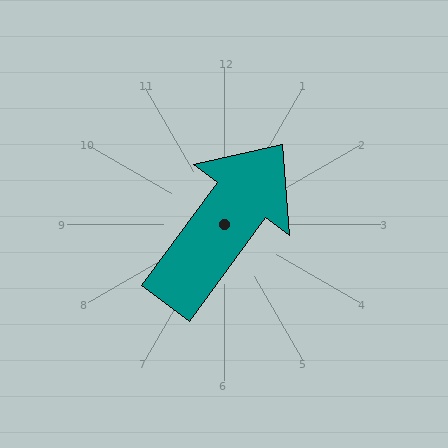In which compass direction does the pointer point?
Northeast.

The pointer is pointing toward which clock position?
Roughly 1 o'clock.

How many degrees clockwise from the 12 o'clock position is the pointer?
Approximately 36 degrees.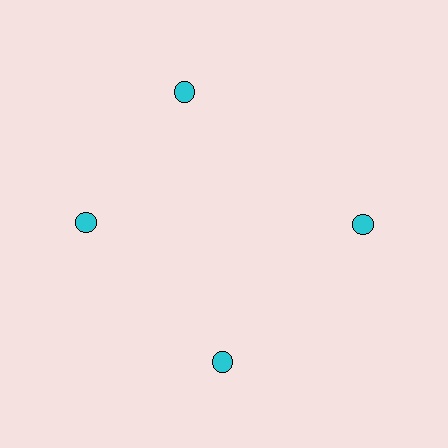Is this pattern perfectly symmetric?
No. The 4 cyan circles are arranged in a ring, but one element near the 12 o'clock position is rotated out of alignment along the ring, breaking the 4-fold rotational symmetry.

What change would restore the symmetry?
The symmetry would be restored by rotating it back into even spacing with its neighbors so that all 4 circles sit at equal angles and equal distance from the center.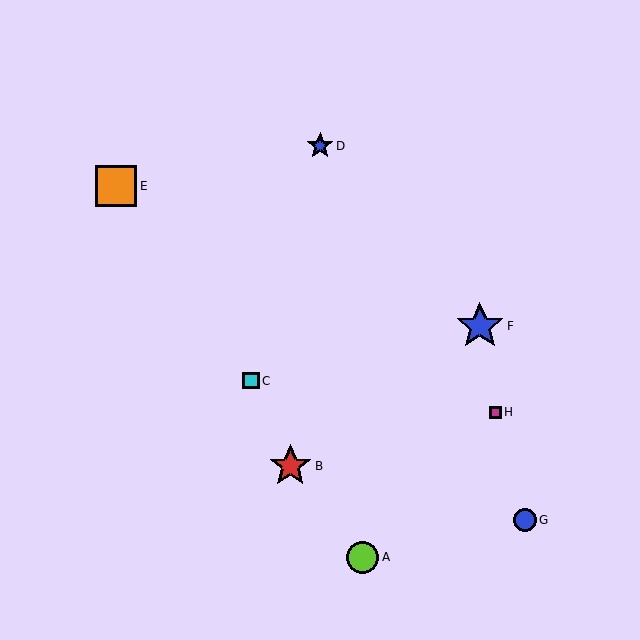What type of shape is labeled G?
Shape G is a blue circle.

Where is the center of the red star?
The center of the red star is at (290, 466).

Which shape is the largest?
The blue star (labeled F) is the largest.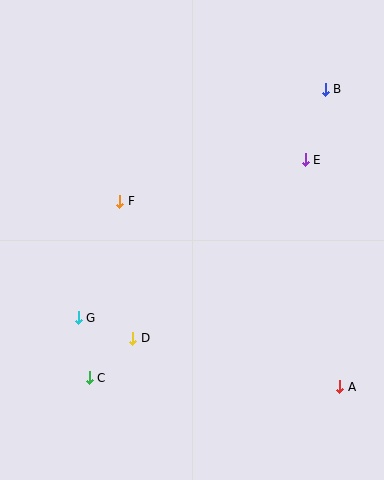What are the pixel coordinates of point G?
Point G is at (78, 318).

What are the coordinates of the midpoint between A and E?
The midpoint between A and E is at (323, 273).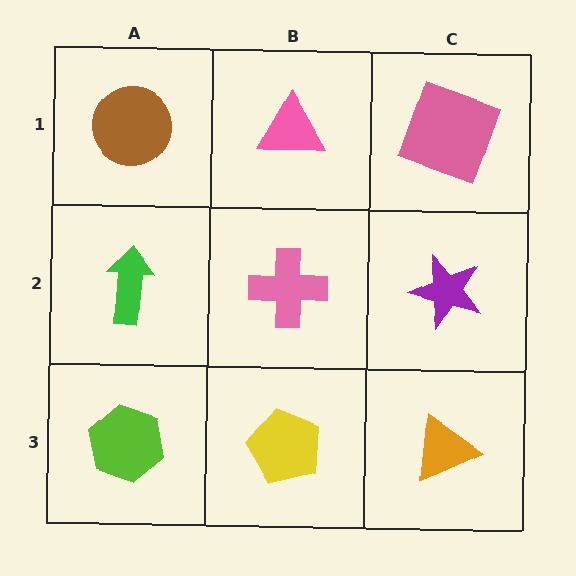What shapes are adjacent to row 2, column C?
A pink square (row 1, column C), an orange triangle (row 3, column C), a pink cross (row 2, column B).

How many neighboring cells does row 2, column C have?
3.